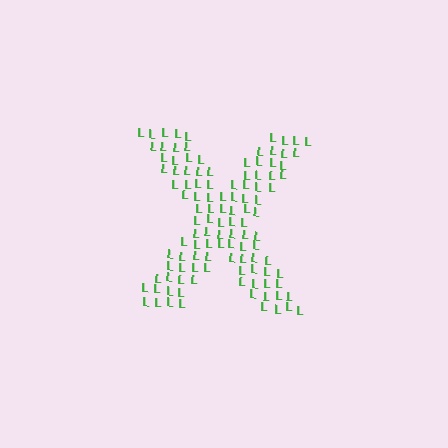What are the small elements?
The small elements are letter L's.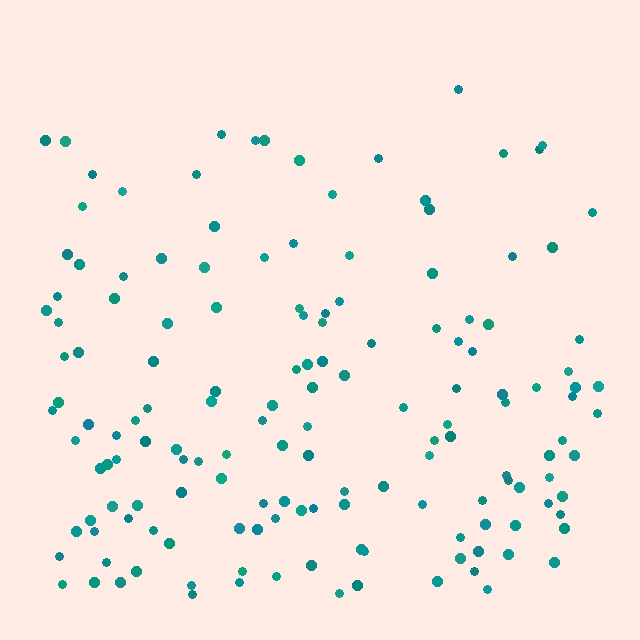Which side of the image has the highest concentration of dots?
The bottom.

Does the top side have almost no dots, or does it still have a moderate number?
Still a moderate number, just noticeably fewer than the bottom.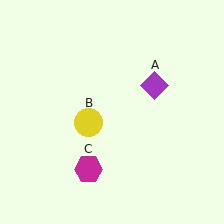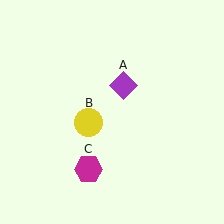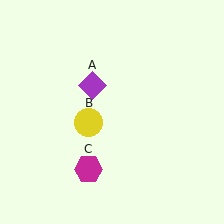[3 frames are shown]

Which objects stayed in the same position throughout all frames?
Yellow circle (object B) and magenta hexagon (object C) remained stationary.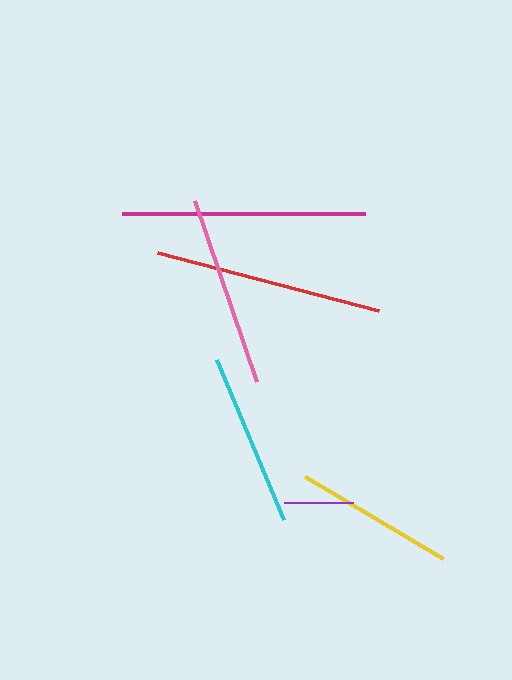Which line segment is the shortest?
The purple line is the shortest at approximately 69 pixels.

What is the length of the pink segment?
The pink segment is approximately 191 pixels long.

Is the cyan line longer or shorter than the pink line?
The pink line is longer than the cyan line.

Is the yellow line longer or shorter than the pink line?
The pink line is longer than the yellow line.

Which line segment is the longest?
The magenta line is the longest at approximately 244 pixels.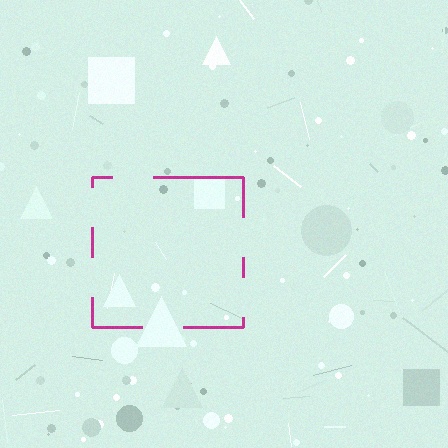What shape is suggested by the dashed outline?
The dashed outline suggests a square.